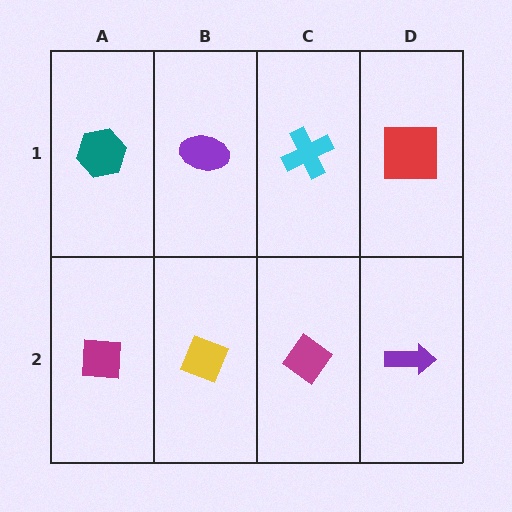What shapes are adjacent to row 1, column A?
A magenta square (row 2, column A), a purple ellipse (row 1, column B).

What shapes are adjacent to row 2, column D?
A red square (row 1, column D), a magenta diamond (row 2, column C).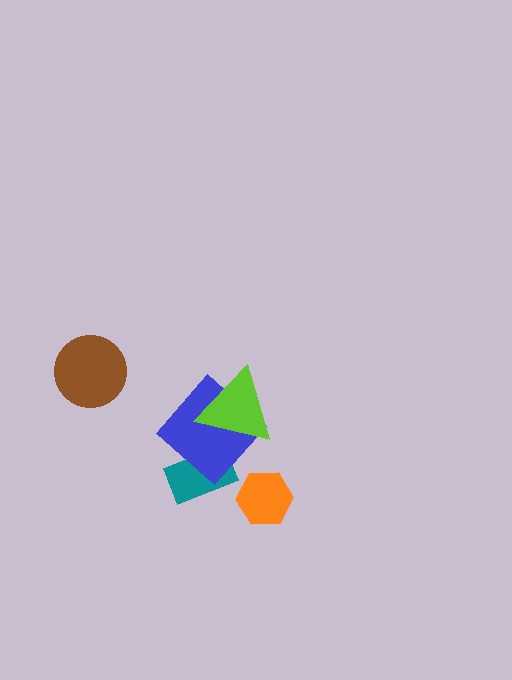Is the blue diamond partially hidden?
Yes, it is partially covered by another shape.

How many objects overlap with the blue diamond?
2 objects overlap with the blue diamond.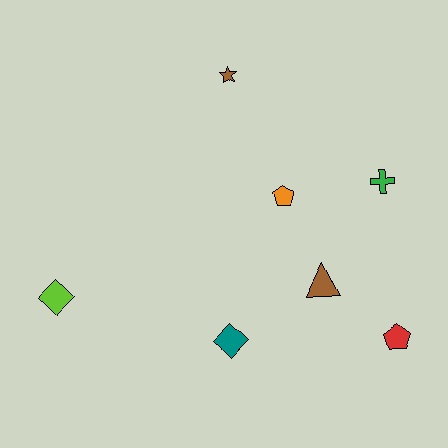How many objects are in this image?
There are 7 objects.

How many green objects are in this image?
There is 1 green object.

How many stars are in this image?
There is 1 star.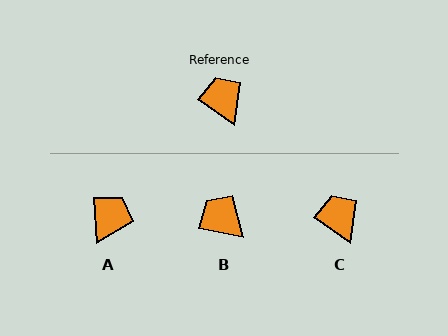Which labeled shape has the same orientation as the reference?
C.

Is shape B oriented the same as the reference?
No, it is off by about 23 degrees.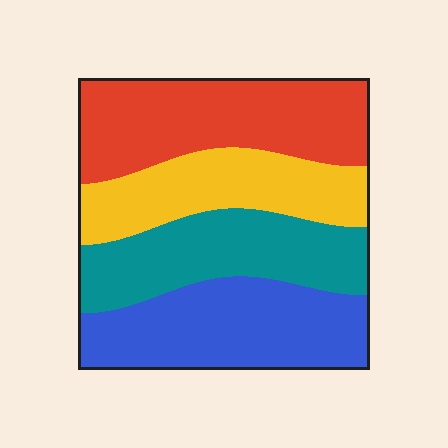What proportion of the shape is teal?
Teal covers around 25% of the shape.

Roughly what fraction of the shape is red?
Red takes up between a quarter and a half of the shape.